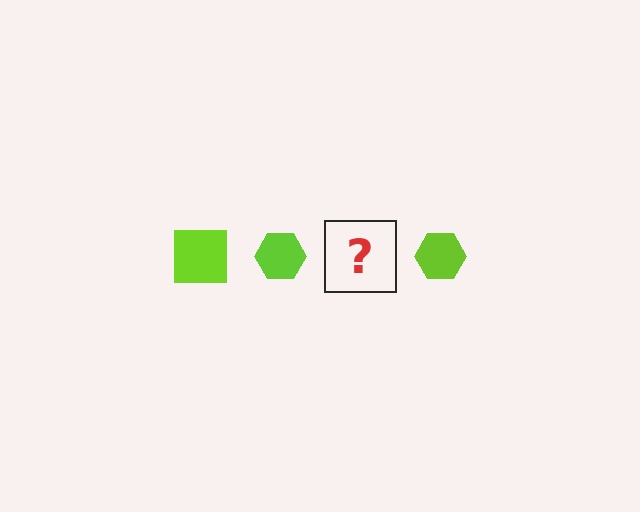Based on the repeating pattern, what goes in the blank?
The blank should be a lime square.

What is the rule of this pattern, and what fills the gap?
The rule is that the pattern cycles through square, hexagon shapes in lime. The gap should be filled with a lime square.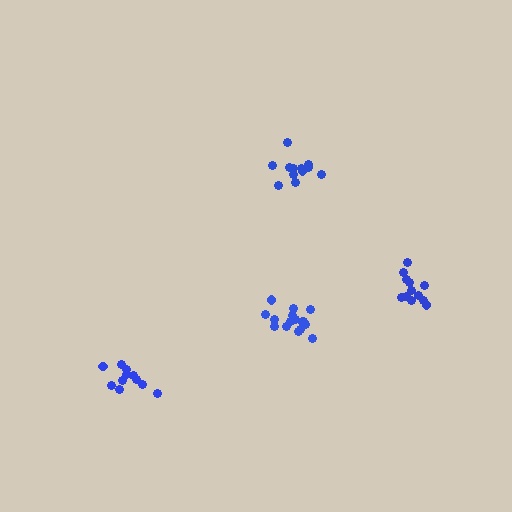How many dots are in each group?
Group 1: 12 dots, Group 2: 11 dots, Group 3: 16 dots, Group 4: 12 dots (51 total).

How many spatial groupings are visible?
There are 4 spatial groupings.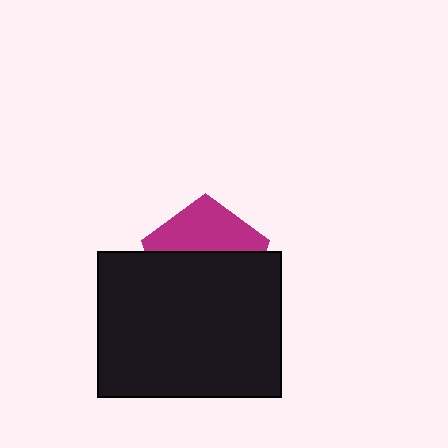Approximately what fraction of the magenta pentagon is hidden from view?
Roughly 59% of the magenta pentagon is hidden behind the black rectangle.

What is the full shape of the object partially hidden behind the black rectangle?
The partially hidden object is a magenta pentagon.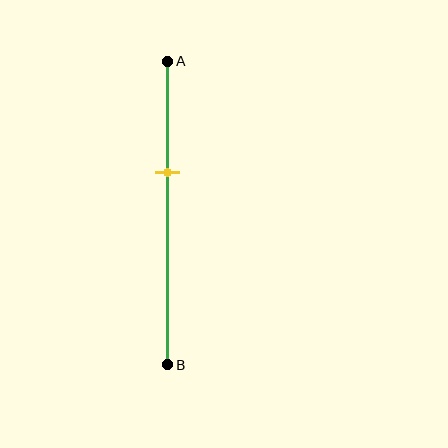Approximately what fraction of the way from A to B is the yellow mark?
The yellow mark is approximately 35% of the way from A to B.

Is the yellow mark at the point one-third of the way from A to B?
No, the mark is at about 35% from A, not at the 33% one-third point.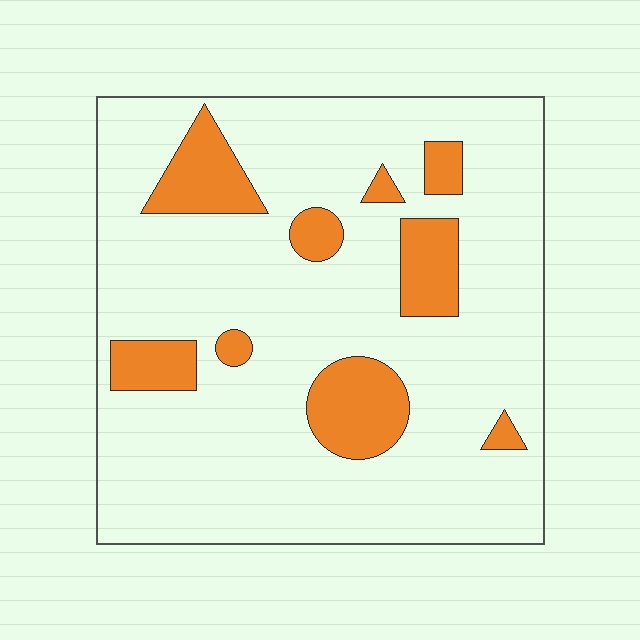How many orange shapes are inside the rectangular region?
9.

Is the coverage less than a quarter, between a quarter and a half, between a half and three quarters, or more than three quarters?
Less than a quarter.